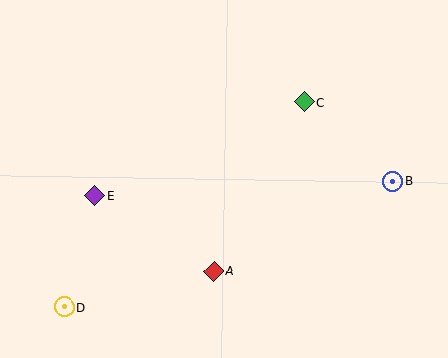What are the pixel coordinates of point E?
Point E is at (94, 196).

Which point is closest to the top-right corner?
Point C is closest to the top-right corner.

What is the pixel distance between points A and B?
The distance between A and B is 200 pixels.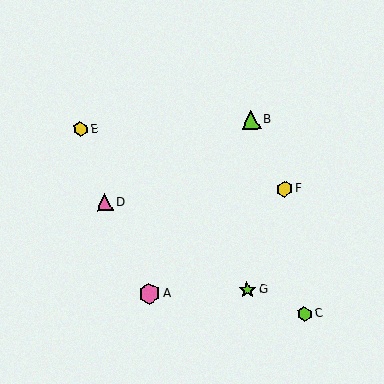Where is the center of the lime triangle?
The center of the lime triangle is at (251, 119).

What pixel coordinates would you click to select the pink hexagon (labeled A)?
Click at (149, 293) to select the pink hexagon A.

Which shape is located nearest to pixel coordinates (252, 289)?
The lime star (labeled G) at (247, 290) is nearest to that location.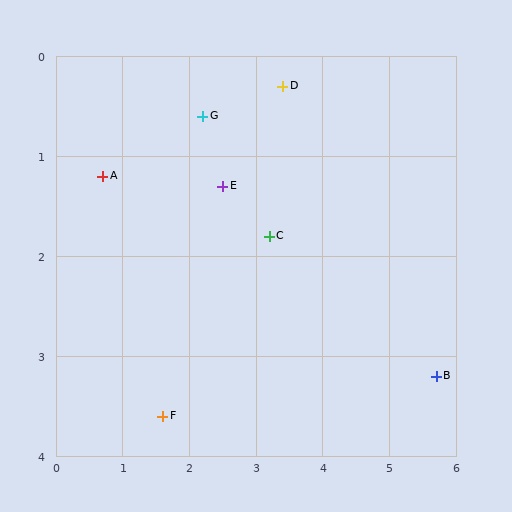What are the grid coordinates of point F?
Point F is at approximately (1.6, 3.6).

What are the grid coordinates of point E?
Point E is at approximately (2.5, 1.3).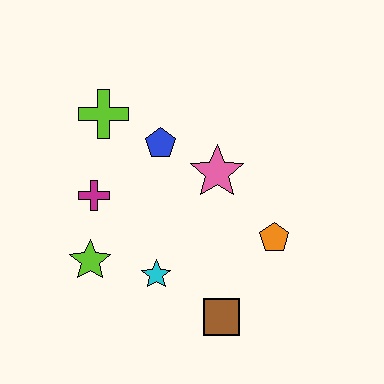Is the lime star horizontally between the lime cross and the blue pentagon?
No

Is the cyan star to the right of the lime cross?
Yes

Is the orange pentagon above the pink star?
No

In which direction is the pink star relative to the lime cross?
The pink star is to the right of the lime cross.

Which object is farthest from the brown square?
The lime cross is farthest from the brown square.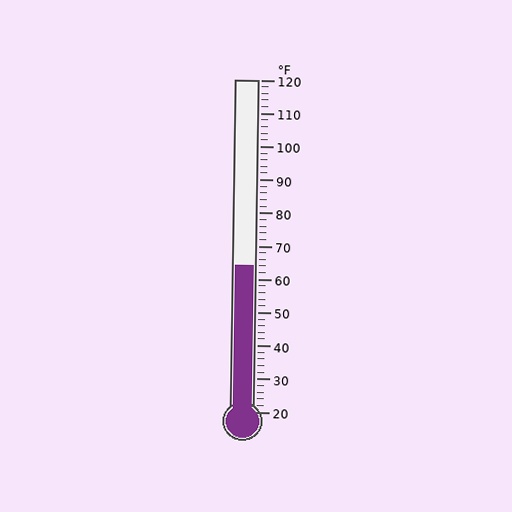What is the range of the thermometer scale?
The thermometer scale ranges from 20°F to 120°F.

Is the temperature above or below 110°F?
The temperature is below 110°F.